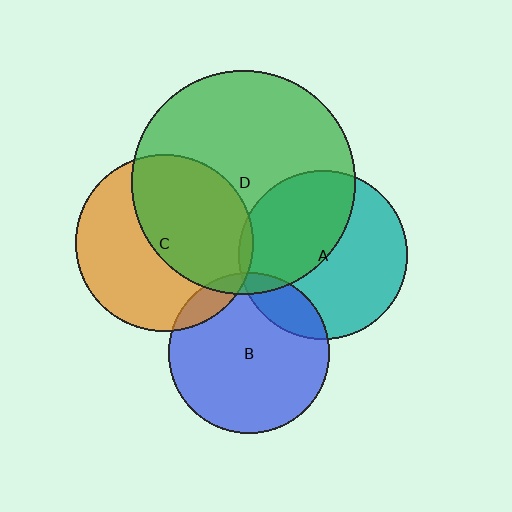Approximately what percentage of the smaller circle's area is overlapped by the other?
Approximately 5%.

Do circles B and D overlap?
Yes.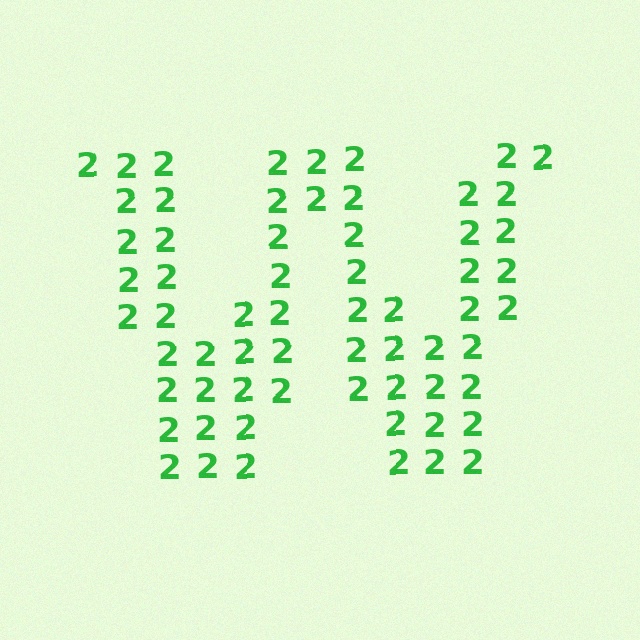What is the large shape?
The large shape is the letter W.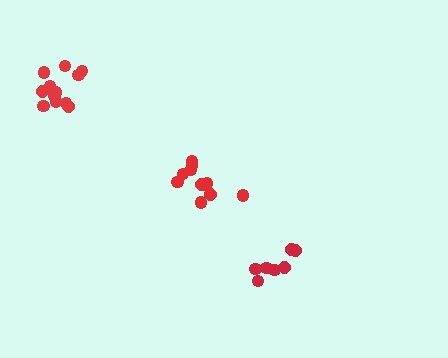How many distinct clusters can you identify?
There are 3 distinct clusters.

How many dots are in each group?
Group 1: 12 dots, Group 2: 11 dots, Group 3: 7 dots (30 total).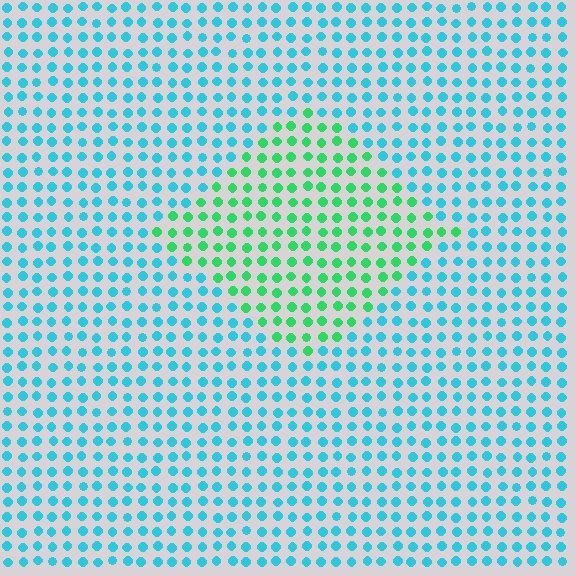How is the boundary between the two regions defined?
The boundary is defined purely by a slight shift in hue (about 47 degrees). Spacing, size, and orientation are identical on both sides.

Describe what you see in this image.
The image is filled with small cyan elements in a uniform arrangement. A diamond-shaped region is visible where the elements are tinted to a slightly different hue, forming a subtle color boundary.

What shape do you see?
I see a diamond.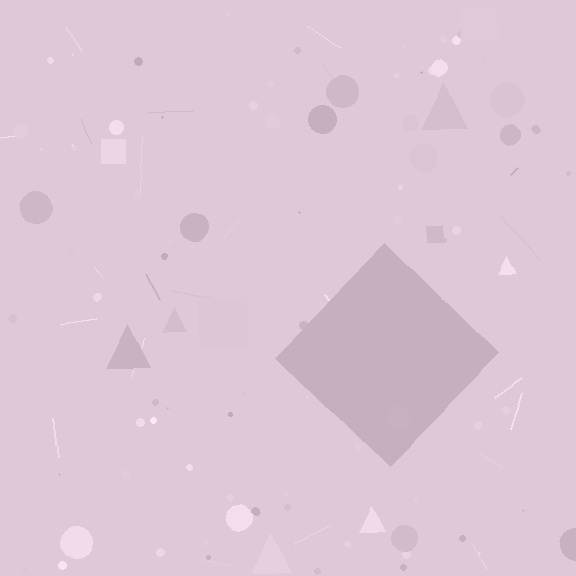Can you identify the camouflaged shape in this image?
The camouflaged shape is a diamond.